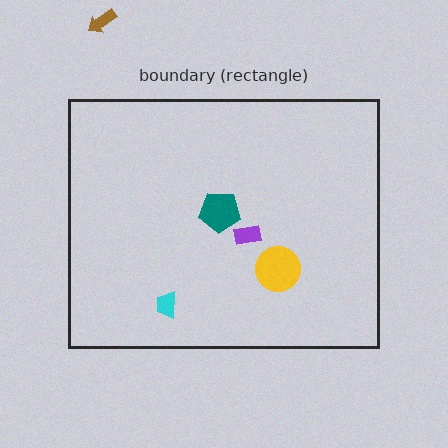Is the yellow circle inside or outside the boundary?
Inside.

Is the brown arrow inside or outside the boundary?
Outside.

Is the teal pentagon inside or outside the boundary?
Inside.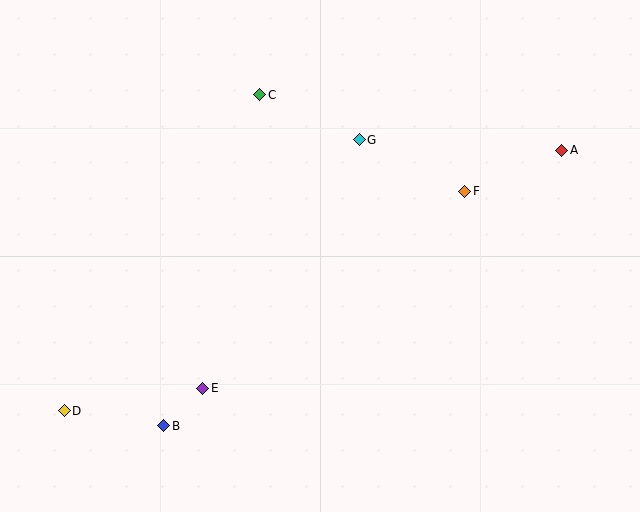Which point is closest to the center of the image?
Point G at (359, 140) is closest to the center.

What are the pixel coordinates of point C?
Point C is at (260, 95).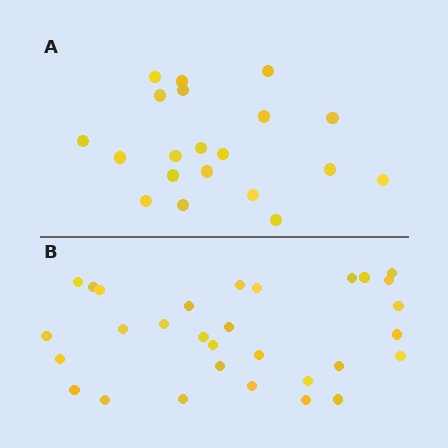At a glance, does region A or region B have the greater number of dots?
Region B (the bottom region) has more dots.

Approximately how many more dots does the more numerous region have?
Region B has roughly 10 or so more dots than region A.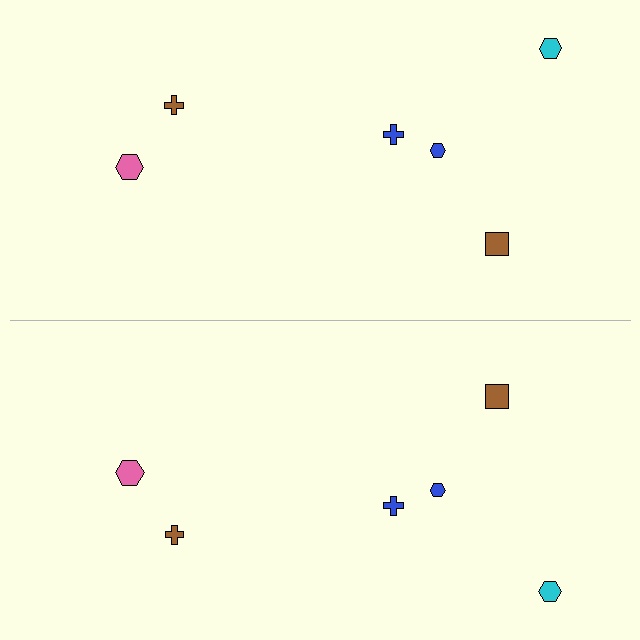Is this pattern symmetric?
Yes, this pattern has bilateral (reflection) symmetry.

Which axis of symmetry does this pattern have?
The pattern has a horizontal axis of symmetry running through the center of the image.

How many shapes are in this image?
There are 12 shapes in this image.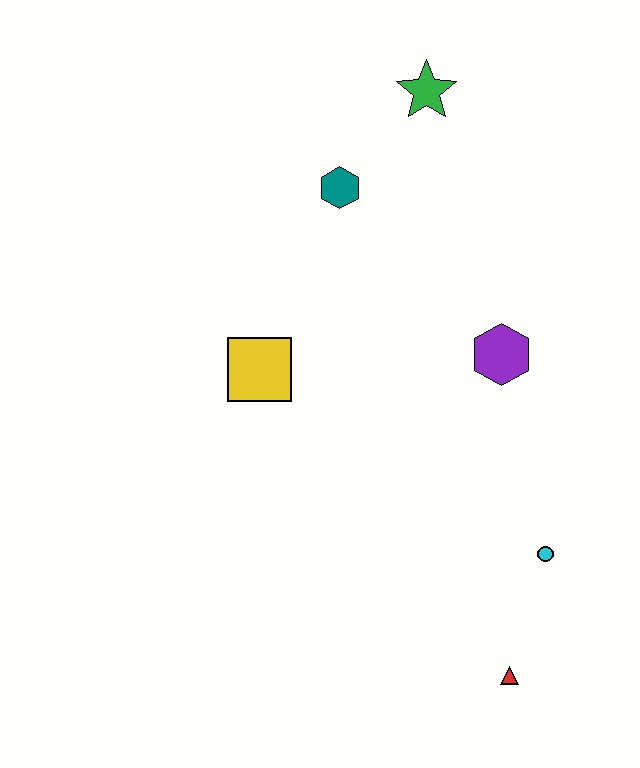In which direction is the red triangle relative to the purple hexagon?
The red triangle is below the purple hexagon.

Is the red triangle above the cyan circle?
No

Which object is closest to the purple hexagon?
The cyan circle is closest to the purple hexagon.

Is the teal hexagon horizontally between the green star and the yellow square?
Yes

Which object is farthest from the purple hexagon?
The red triangle is farthest from the purple hexagon.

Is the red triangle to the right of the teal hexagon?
Yes